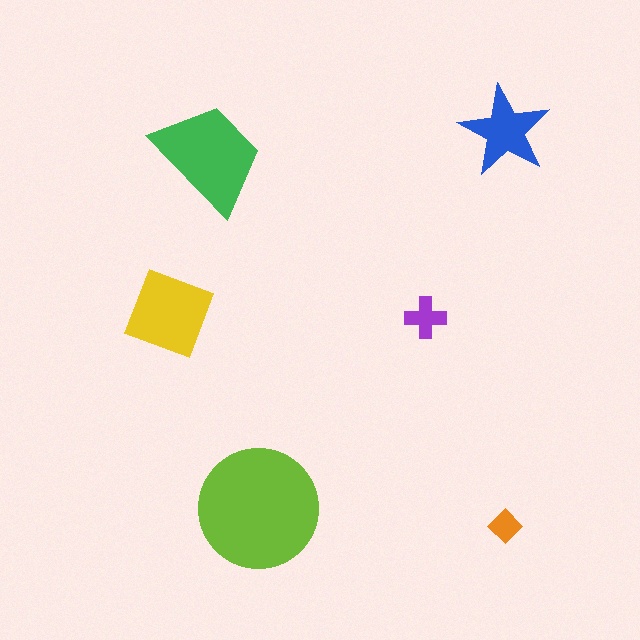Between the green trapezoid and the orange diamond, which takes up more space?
The green trapezoid.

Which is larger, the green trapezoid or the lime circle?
The lime circle.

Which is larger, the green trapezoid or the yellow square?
The green trapezoid.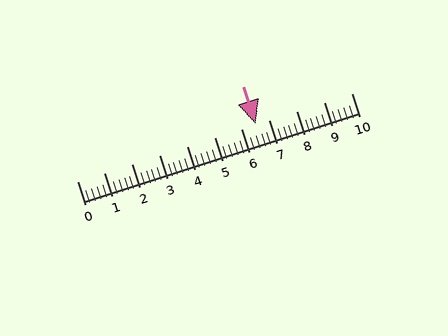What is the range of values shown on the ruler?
The ruler shows values from 0 to 10.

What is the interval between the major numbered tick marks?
The major tick marks are spaced 1 units apart.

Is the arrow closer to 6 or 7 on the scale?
The arrow is closer to 7.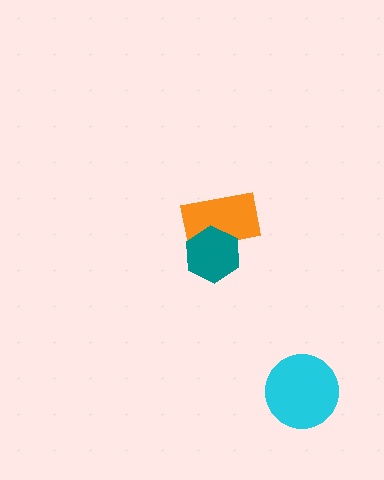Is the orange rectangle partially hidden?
Yes, it is partially covered by another shape.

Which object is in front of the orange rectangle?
The teal hexagon is in front of the orange rectangle.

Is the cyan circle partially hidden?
No, no other shape covers it.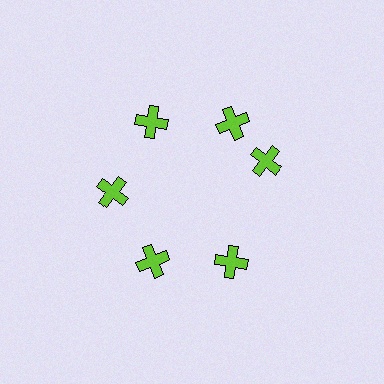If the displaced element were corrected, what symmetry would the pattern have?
It would have 6-fold rotational symmetry — the pattern would map onto itself every 60 degrees.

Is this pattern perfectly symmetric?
No. The 6 lime crosses are arranged in a ring, but one element near the 3 o'clock position is rotated out of alignment along the ring, breaking the 6-fold rotational symmetry.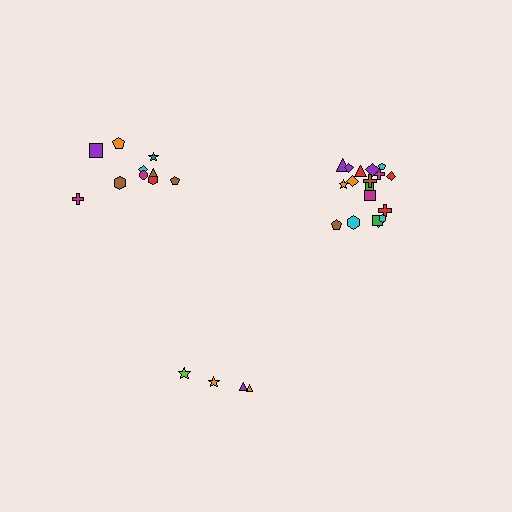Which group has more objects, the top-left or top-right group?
The top-right group.